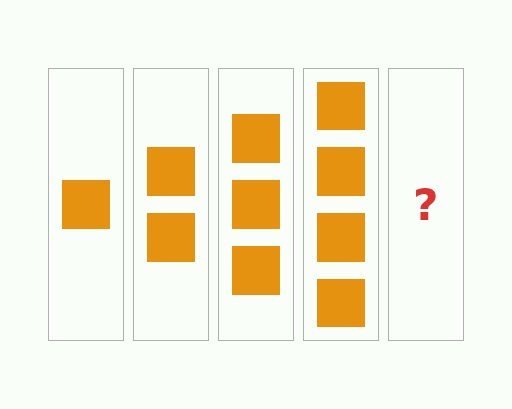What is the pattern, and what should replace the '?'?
The pattern is that each step adds one more square. The '?' should be 5 squares.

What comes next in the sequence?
The next element should be 5 squares.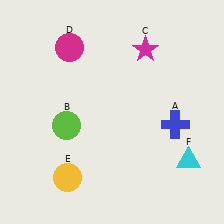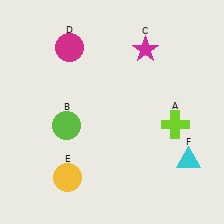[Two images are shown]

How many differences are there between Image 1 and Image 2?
There is 1 difference between the two images.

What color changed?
The cross (A) changed from blue in Image 1 to lime in Image 2.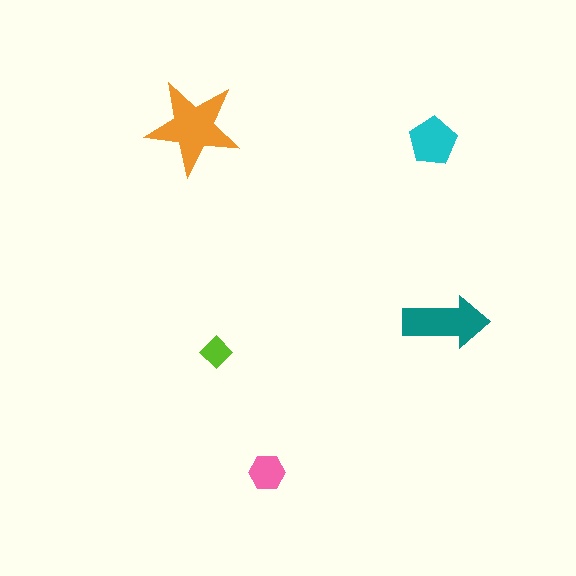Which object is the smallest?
The lime diamond.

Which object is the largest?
The orange star.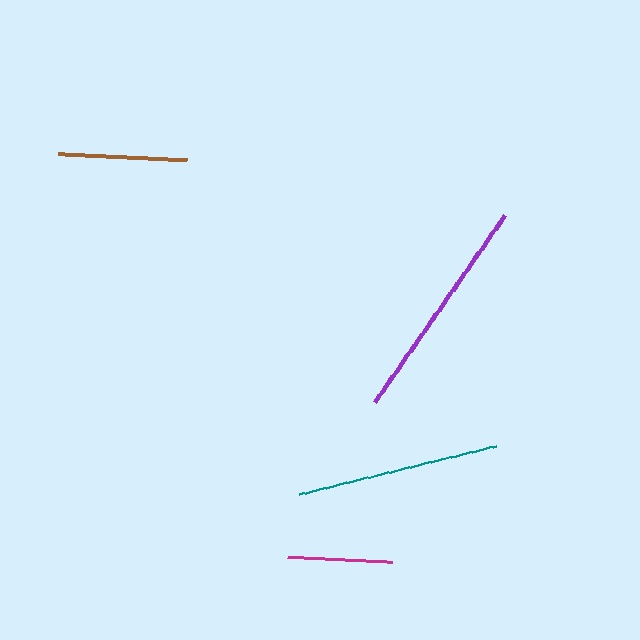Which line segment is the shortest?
The magenta line is the shortest at approximately 105 pixels.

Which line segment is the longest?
The purple line is the longest at approximately 228 pixels.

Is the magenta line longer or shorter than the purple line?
The purple line is longer than the magenta line.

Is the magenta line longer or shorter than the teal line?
The teal line is longer than the magenta line.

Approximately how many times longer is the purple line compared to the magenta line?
The purple line is approximately 2.2 times the length of the magenta line.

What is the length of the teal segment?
The teal segment is approximately 203 pixels long.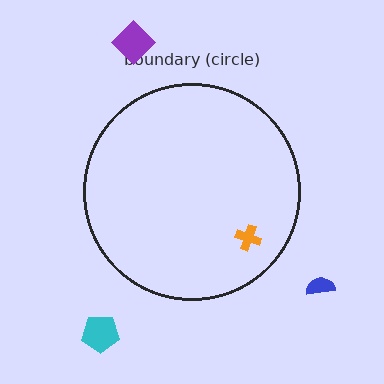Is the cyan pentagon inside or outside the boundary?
Outside.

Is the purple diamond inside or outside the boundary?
Outside.